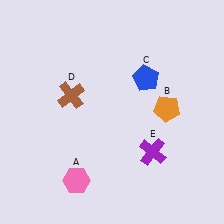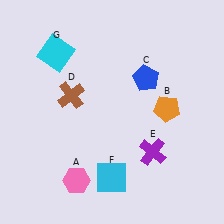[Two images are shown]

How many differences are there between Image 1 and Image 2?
There are 2 differences between the two images.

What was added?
A cyan square (F), a cyan square (G) were added in Image 2.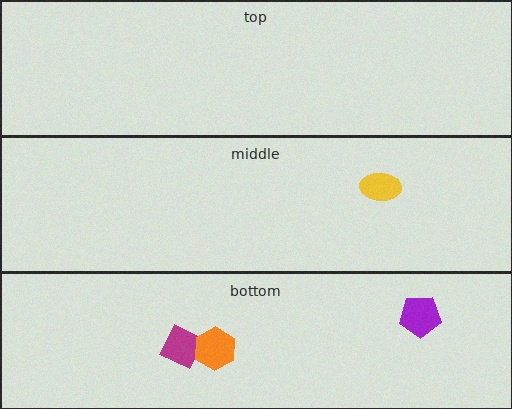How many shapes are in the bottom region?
3.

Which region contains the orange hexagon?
The bottom region.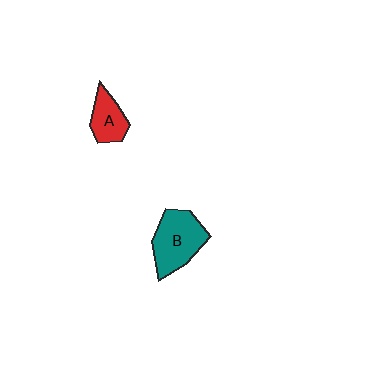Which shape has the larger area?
Shape B (teal).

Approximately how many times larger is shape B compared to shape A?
Approximately 1.7 times.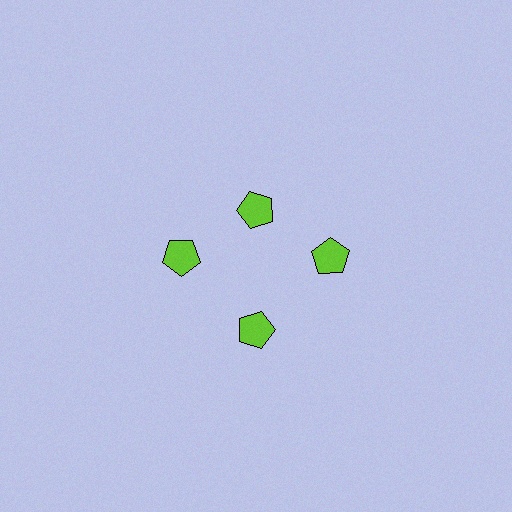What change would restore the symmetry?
The symmetry would be restored by moving it outward, back onto the ring so that all 4 pentagons sit at equal angles and equal distance from the center.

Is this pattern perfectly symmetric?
No. The 4 lime pentagons are arranged in a ring, but one element near the 12 o'clock position is pulled inward toward the center, breaking the 4-fold rotational symmetry.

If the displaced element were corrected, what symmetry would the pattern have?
It would have 4-fold rotational symmetry — the pattern would map onto itself every 90 degrees.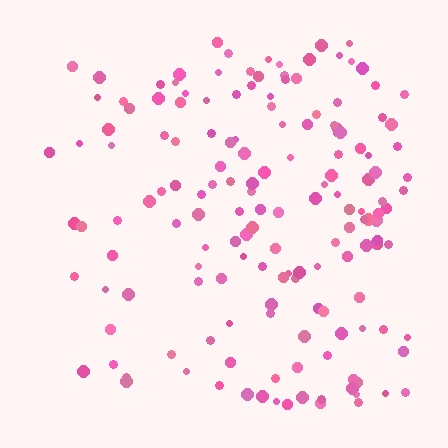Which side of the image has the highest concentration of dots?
The right.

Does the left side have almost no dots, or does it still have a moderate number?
Still a moderate number, just noticeably fewer than the right.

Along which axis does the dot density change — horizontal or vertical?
Horizontal.